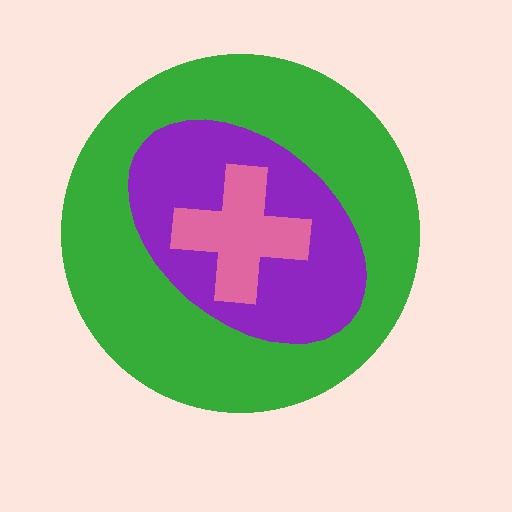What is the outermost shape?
The green circle.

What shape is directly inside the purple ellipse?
The pink cross.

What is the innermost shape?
The pink cross.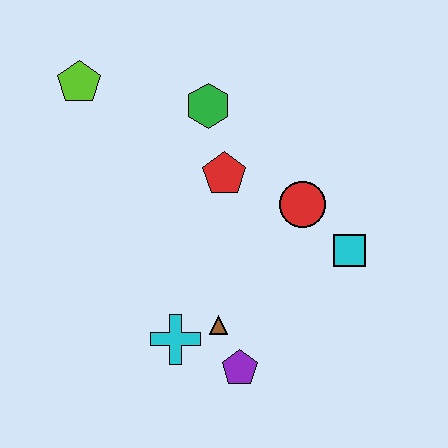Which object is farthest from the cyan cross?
The lime pentagon is farthest from the cyan cross.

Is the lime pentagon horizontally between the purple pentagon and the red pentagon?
No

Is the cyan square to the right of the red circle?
Yes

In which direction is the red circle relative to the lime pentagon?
The red circle is to the right of the lime pentagon.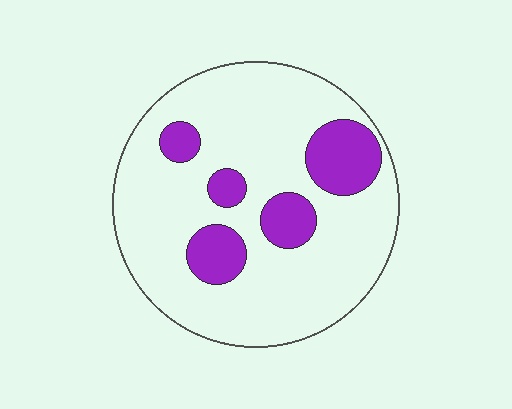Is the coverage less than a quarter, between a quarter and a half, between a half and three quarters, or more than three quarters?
Less than a quarter.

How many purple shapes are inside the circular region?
5.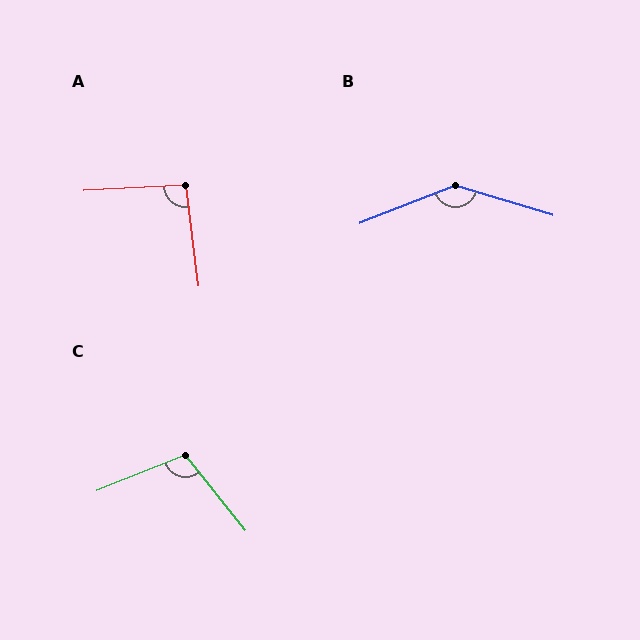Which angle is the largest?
B, at approximately 142 degrees.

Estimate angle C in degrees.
Approximately 107 degrees.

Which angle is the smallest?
A, at approximately 94 degrees.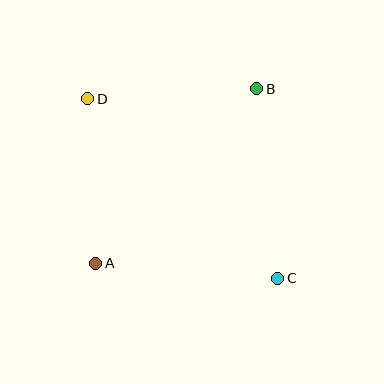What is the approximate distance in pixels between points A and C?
The distance between A and C is approximately 183 pixels.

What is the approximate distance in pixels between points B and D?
The distance between B and D is approximately 170 pixels.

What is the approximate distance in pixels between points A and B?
The distance between A and B is approximately 237 pixels.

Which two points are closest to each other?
Points A and D are closest to each other.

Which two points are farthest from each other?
Points C and D are farthest from each other.